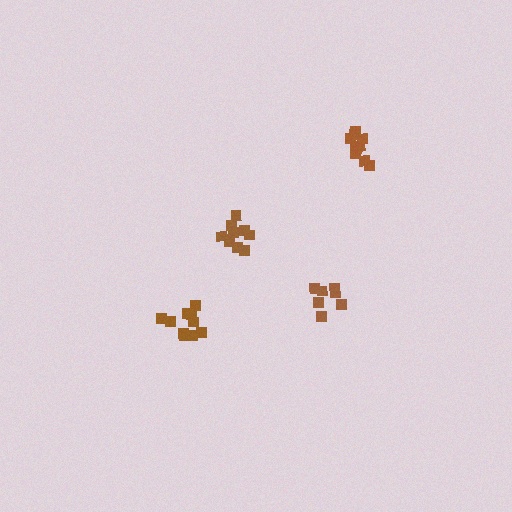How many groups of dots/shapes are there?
There are 4 groups.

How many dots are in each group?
Group 1: 9 dots, Group 2: 10 dots, Group 3: 10 dots, Group 4: 7 dots (36 total).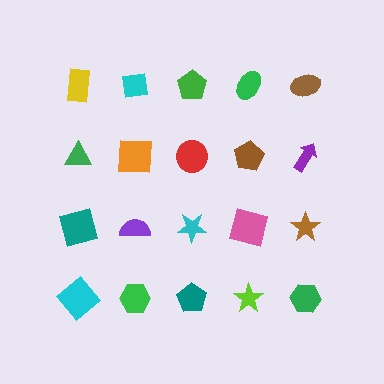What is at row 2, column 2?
An orange square.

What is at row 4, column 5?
A green hexagon.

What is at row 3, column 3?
A cyan star.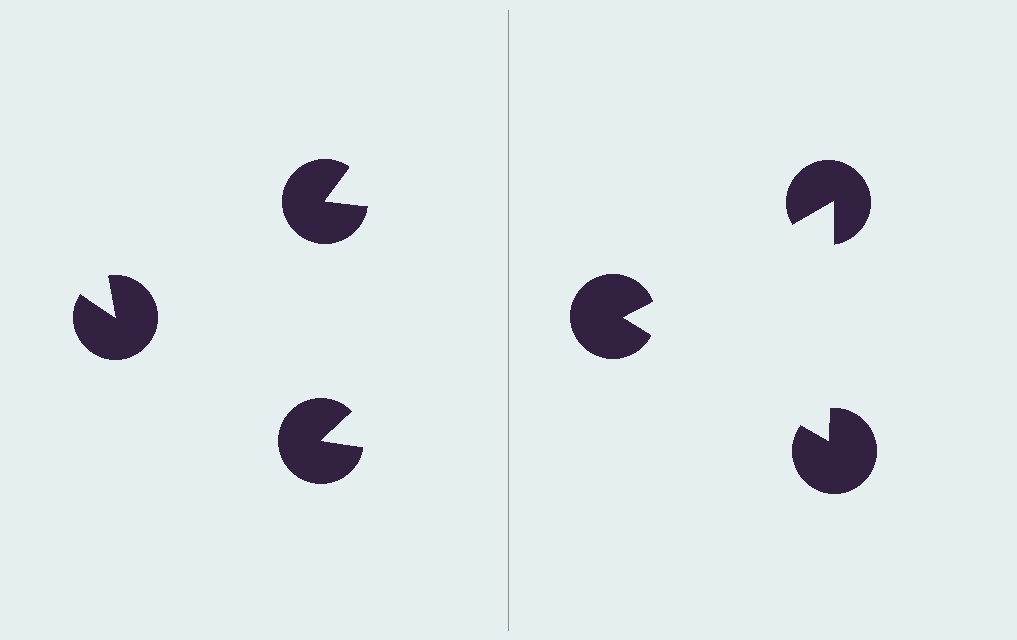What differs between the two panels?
The pac-man discs are positioned identically on both sides; only the wedge orientations differ. On the right they align to a triangle; on the left they are misaligned.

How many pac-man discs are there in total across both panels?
6 — 3 on each side.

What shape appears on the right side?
An illusory triangle.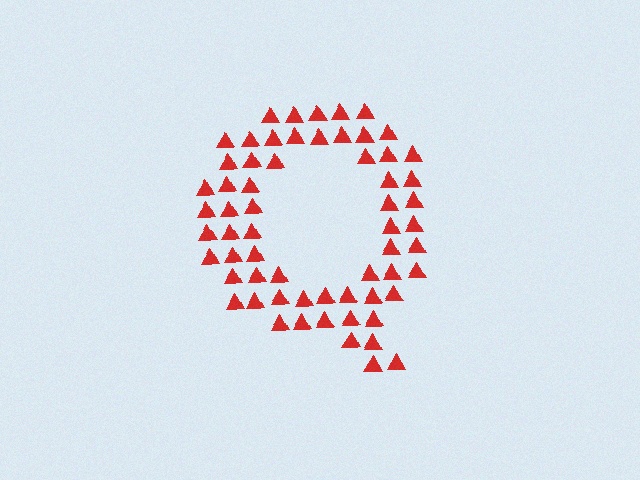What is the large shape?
The large shape is the letter Q.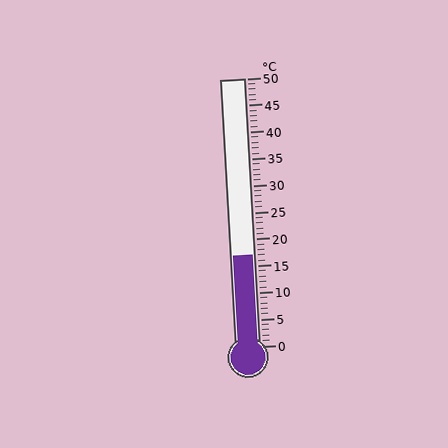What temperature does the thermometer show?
The thermometer shows approximately 17°C.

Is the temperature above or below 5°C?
The temperature is above 5°C.